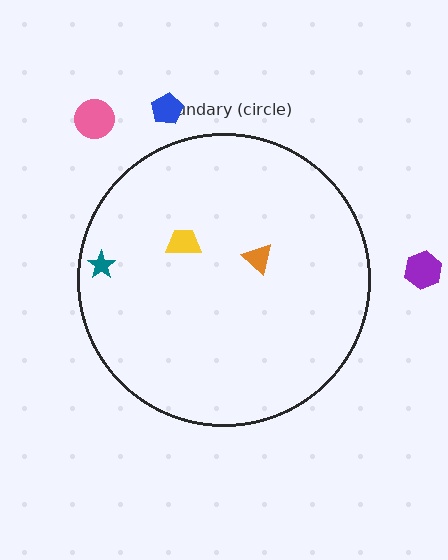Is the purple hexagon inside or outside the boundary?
Outside.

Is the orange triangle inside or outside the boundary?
Inside.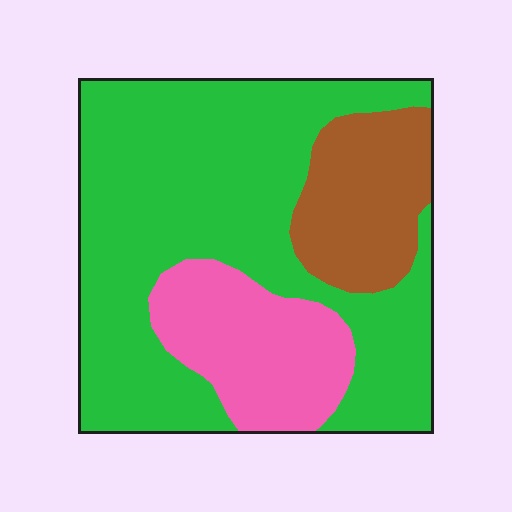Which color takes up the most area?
Green, at roughly 65%.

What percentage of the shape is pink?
Pink takes up between a sixth and a third of the shape.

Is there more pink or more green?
Green.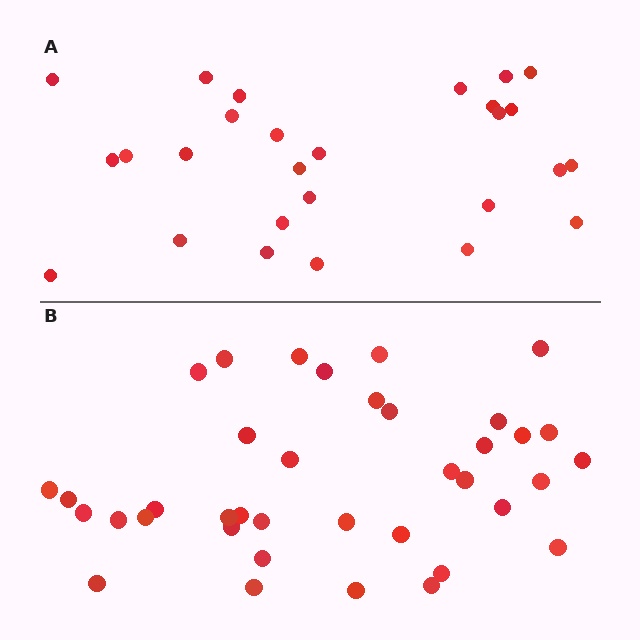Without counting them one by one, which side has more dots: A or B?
Region B (the bottom region) has more dots.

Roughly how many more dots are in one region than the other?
Region B has roughly 12 or so more dots than region A.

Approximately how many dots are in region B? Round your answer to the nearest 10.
About 40 dots. (The exact count is 38, which rounds to 40.)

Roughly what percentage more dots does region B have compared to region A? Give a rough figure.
About 40% more.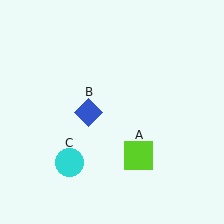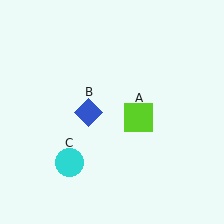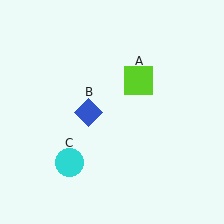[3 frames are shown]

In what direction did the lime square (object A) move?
The lime square (object A) moved up.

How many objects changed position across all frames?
1 object changed position: lime square (object A).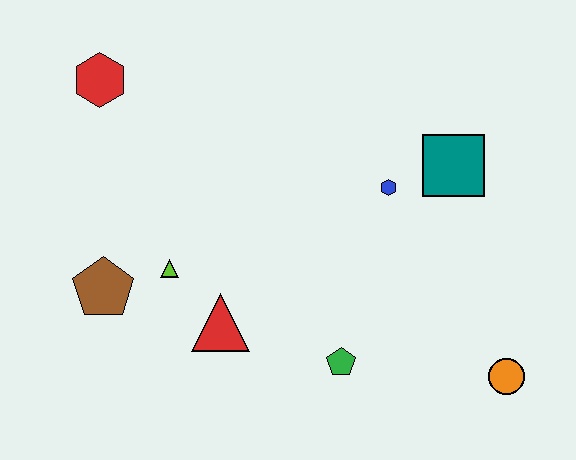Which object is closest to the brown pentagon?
The lime triangle is closest to the brown pentagon.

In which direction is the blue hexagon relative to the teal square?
The blue hexagon is to the left of the teal square.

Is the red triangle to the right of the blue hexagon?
No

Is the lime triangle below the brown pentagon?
No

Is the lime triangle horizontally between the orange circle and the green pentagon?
No